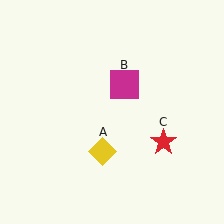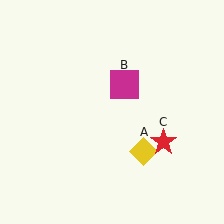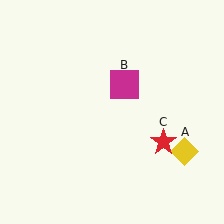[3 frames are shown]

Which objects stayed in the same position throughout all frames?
Magenta square (object B) and red star (object C) remained stationary.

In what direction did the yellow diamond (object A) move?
The yellow diamond (object A) moved right.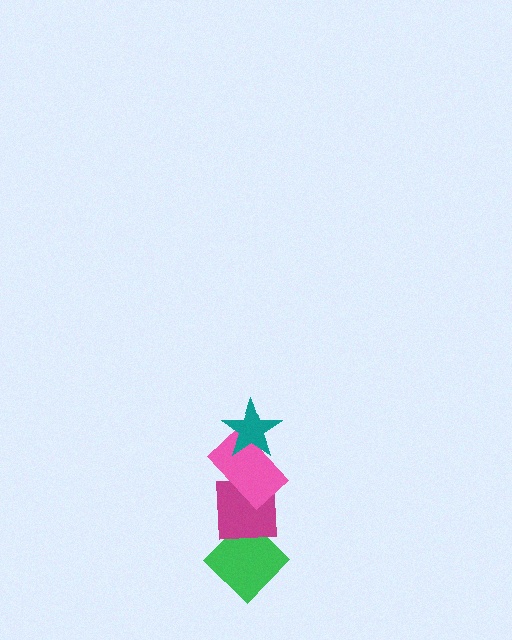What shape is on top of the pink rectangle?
The teal star is on top of the pink rectangle.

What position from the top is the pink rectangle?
The pink rectangle is 2nd from the top.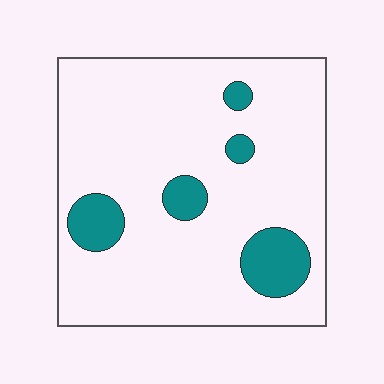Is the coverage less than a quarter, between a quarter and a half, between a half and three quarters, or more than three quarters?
Less than a quarter.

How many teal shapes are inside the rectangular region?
5.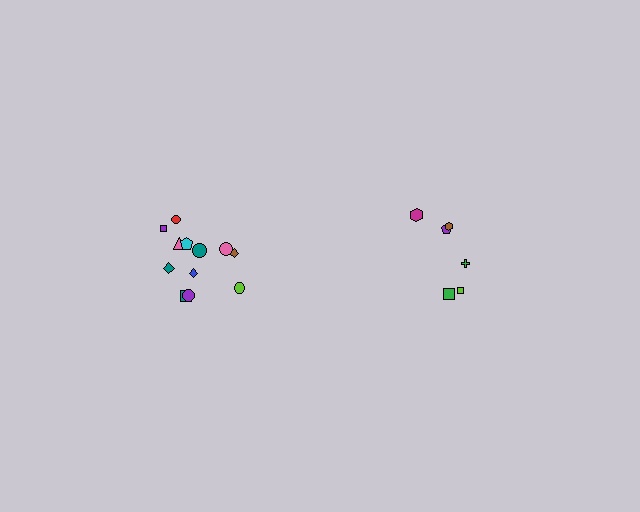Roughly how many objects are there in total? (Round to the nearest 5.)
Roughly 20 objects in total.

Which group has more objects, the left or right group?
The left group.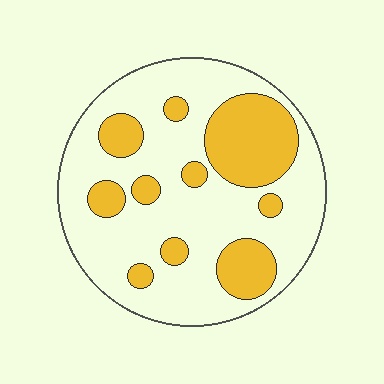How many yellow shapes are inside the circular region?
10.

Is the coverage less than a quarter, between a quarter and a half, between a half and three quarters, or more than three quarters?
Between a quarter and a half.